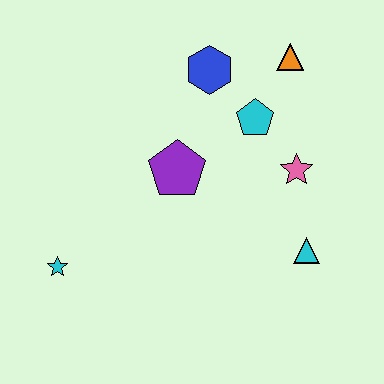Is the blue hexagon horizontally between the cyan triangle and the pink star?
No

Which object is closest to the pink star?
The cyan pentagon is closest to the pink star.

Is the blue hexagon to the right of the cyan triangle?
No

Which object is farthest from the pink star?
The cyan star is farthest from the pink star.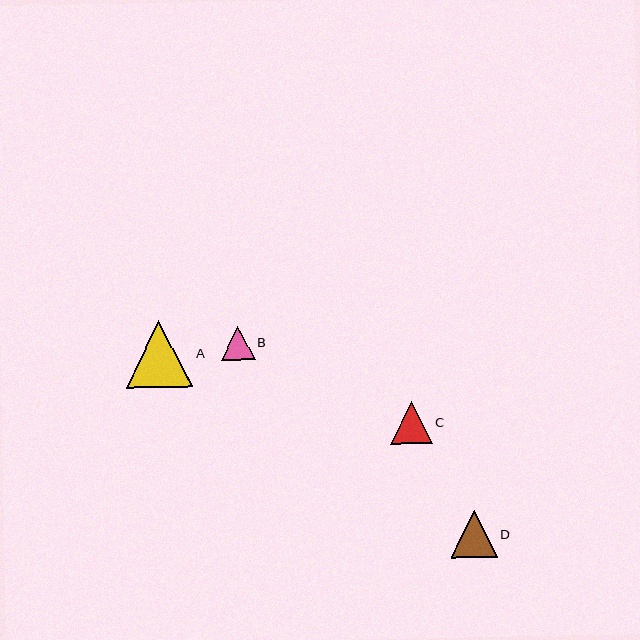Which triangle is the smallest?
Triangle B is the smallest with a size of approximately 34 pixels.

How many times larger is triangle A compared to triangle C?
Triangle A is approximately 1.6 times the size of triangle C.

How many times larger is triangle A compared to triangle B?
Triangle A is approximately 2.0 times the size of triangle B.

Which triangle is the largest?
Triangle A is the largest with a size of approximately 67 pixels.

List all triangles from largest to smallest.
From largest to smallest: A, D, C, B.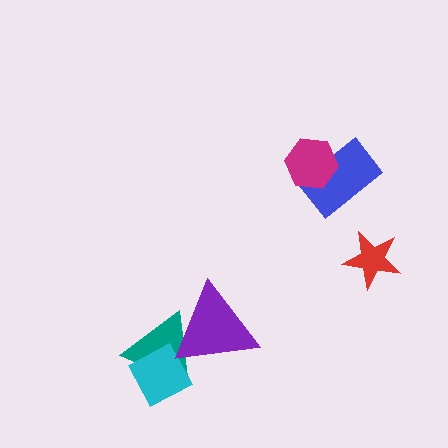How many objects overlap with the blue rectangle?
1 object overlaps with the blue rectangle.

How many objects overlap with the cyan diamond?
2 objects overlap with the cyan diamond.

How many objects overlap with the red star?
0 objects overlap with the red star.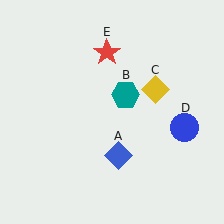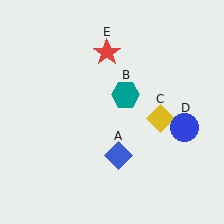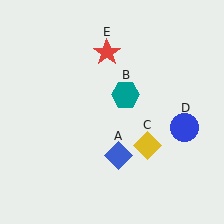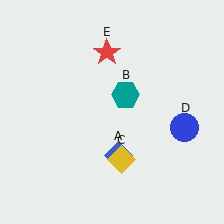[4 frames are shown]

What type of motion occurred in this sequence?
The yellow diamond (object C) rotated clockwise around the center of the scene.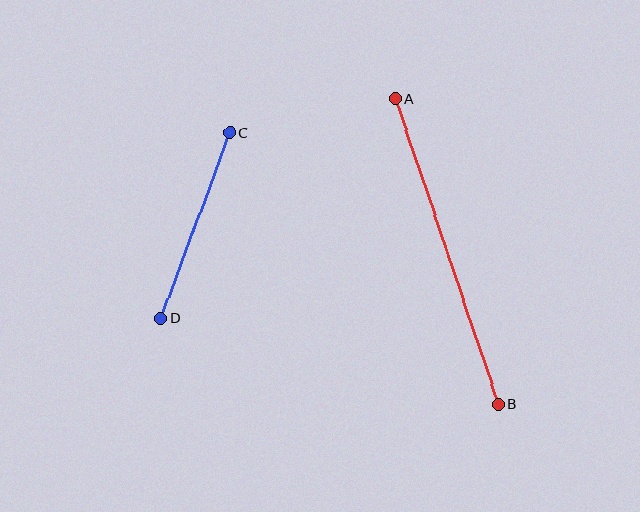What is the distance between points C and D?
The distance is approximately 198 pixels.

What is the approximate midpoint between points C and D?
The midpoint is at approximately (195, 226) pixels.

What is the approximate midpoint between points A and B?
The midpoint is at approximately (447, 252) pixels.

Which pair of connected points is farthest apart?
Points A and B are farthest apart.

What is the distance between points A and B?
The distance is approximately 323 pixels.